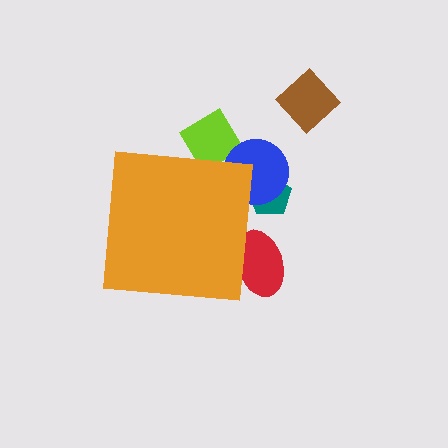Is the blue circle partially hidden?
Yes, the blue circle is partially hidden behind the orange square.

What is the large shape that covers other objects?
An orange square.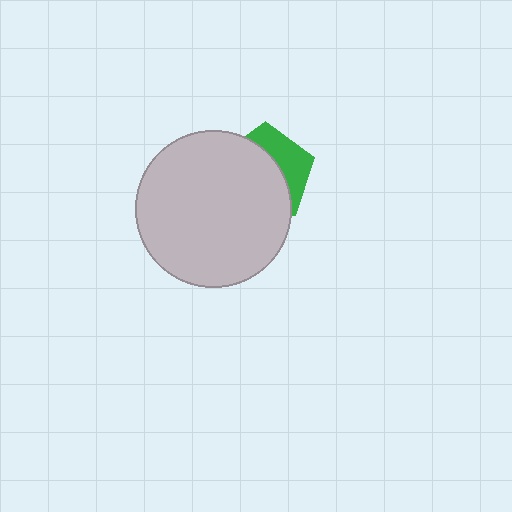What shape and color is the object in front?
The object in front is a light gray circle.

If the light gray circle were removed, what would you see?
You would see the complete green pentagon.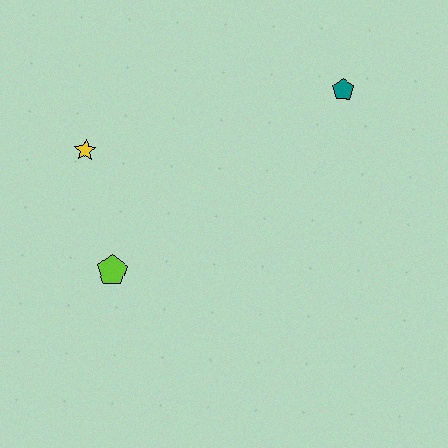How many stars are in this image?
There is 1 star.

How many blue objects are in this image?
There are no blue objects.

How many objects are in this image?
There are 3 objects.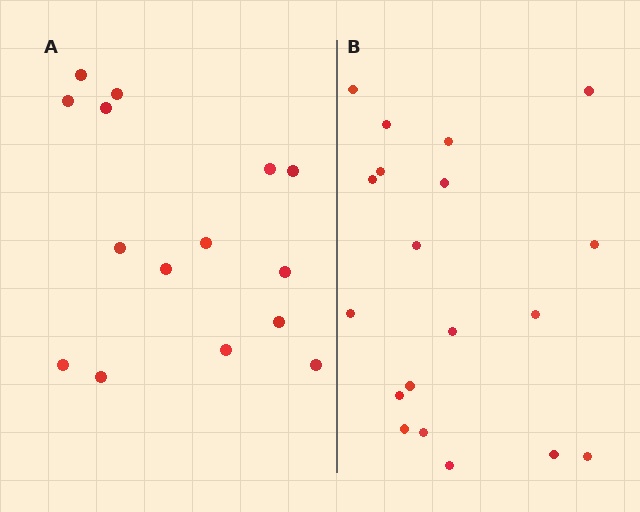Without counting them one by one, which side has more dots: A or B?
Region B (the right region) has more dots.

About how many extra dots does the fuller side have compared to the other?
Region B has about 4 more dots than region A.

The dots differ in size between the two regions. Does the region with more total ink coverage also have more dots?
No. Region A has more total ink coverage because its dots are larger, but region B actually contains more individual dots. Total area can be misleading — the number of items is what matters here.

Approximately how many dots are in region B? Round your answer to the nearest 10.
About 20 dots. (The exact count is 19, which rounds to 20.)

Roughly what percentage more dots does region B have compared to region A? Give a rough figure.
About 25% more.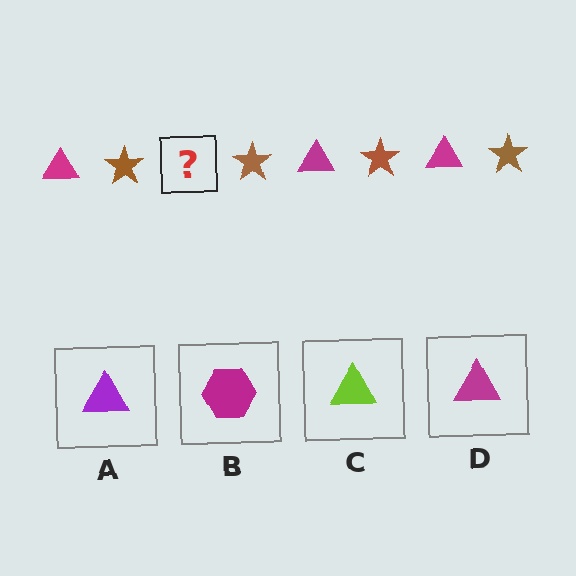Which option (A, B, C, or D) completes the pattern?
D.